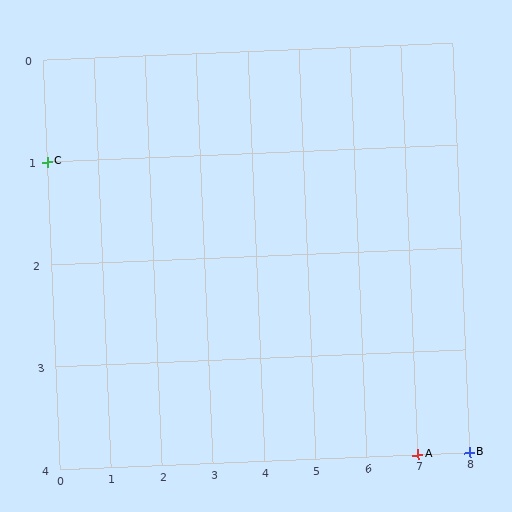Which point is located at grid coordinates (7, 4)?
Point A is at (7, 4).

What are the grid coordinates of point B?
Point B is at grid coordinates (8, 4).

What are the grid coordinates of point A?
Point A is at grid coordinates (7, 4).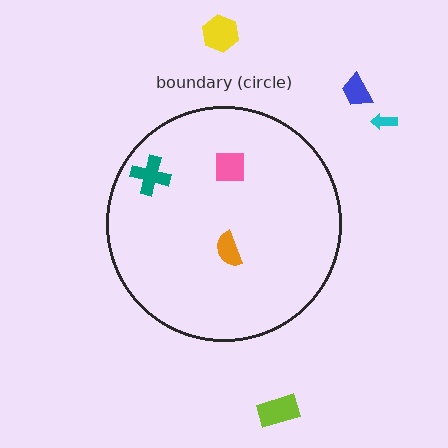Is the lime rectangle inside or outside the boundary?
Outside.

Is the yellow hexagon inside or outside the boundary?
Outside.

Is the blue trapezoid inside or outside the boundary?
Outside.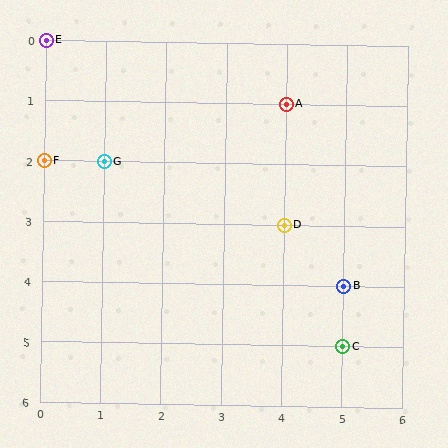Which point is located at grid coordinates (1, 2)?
Point G is at (1, 2).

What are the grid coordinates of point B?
Point B is at grid coordinates (5, 4).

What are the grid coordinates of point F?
Point F is at grid coordinates (0, 2).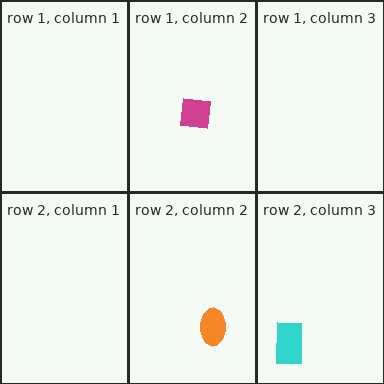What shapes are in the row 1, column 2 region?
The magenta square.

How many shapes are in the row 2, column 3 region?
1.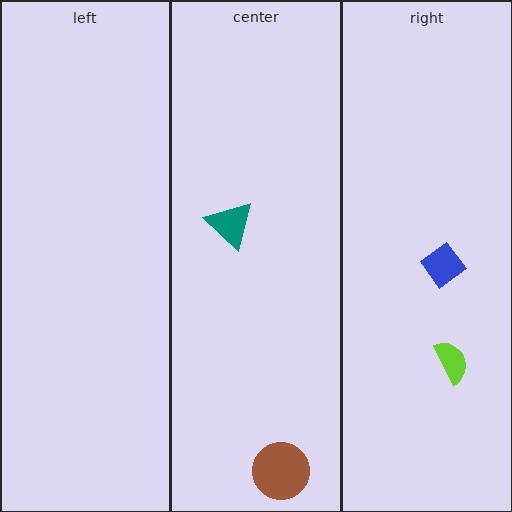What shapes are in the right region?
The blue diamond, the lime semicircle.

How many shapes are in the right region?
2.